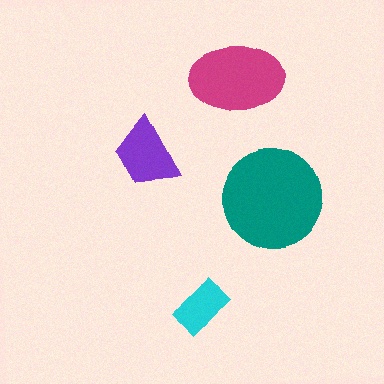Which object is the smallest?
The cyan rectangle.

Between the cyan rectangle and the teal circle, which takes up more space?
The teal circle.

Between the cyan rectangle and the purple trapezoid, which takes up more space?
The purple trapezoid.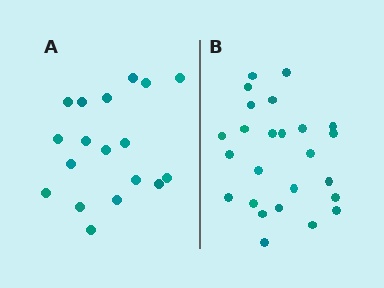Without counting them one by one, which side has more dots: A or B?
Region B (the right region) has more dots.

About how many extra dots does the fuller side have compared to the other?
Region B has roughly 8 or so more dots than region A.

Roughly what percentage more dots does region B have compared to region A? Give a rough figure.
About 40% more.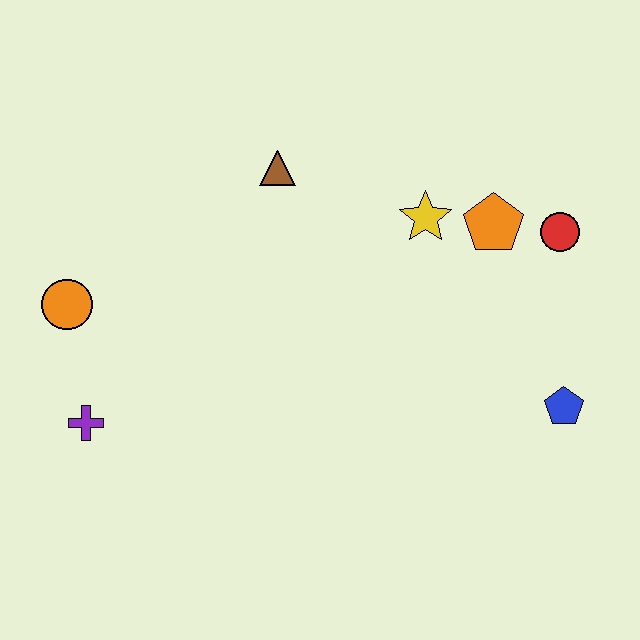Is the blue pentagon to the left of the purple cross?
No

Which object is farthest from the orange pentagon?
The purple cross is farthest from the orange pentagon.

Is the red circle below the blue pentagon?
No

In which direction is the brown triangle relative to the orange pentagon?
The brown triangle is to the left of the orange pentagon.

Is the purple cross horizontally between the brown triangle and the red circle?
No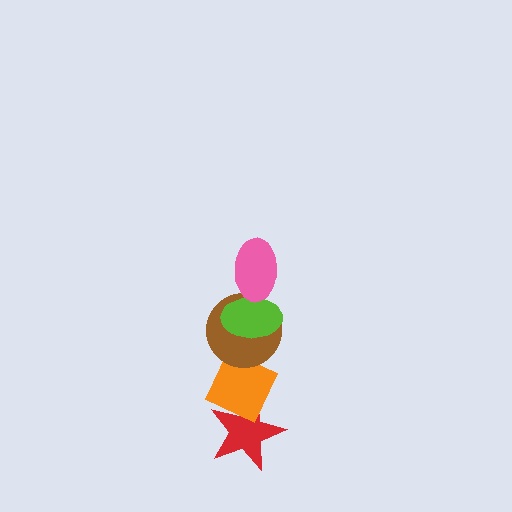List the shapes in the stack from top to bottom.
From top to bottom: the pink ellipse, the lime ellipse, the brown circle, the orange diamond, the red star.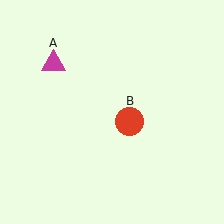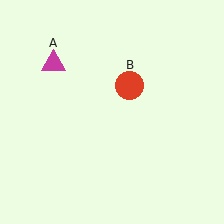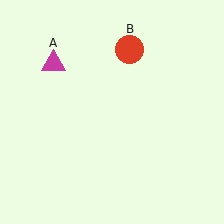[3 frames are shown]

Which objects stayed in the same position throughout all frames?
Magenta triangle (object A) remained stationary.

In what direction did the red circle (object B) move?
The red circle (object B) moved up.